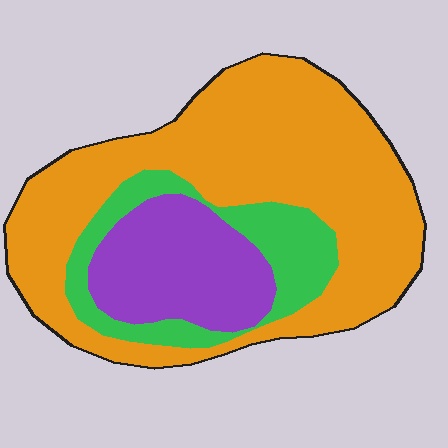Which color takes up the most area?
Orange, at roughly 60%.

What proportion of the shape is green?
Green covers roughly 15% of the shape.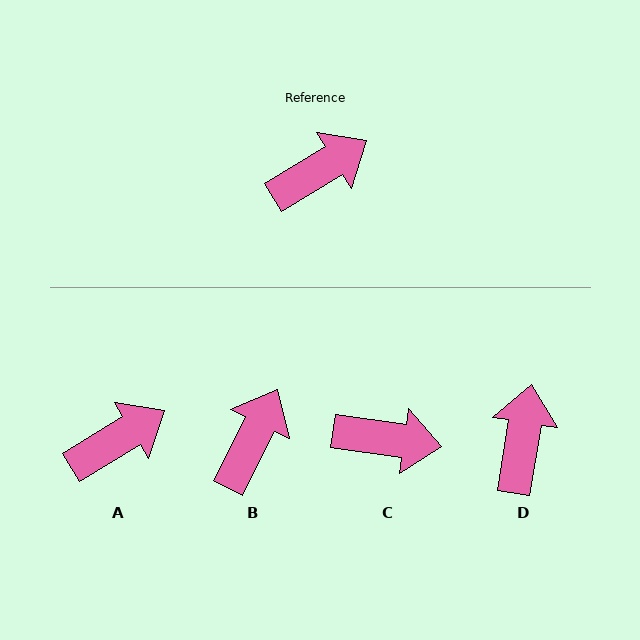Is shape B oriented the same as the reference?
No, it is off by about 32 degrees.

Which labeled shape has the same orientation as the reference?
A.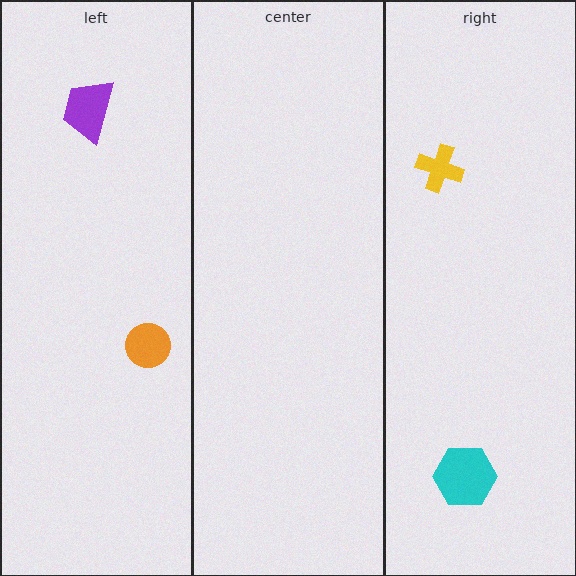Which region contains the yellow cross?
The right region.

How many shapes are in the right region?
2.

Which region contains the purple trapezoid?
The left region.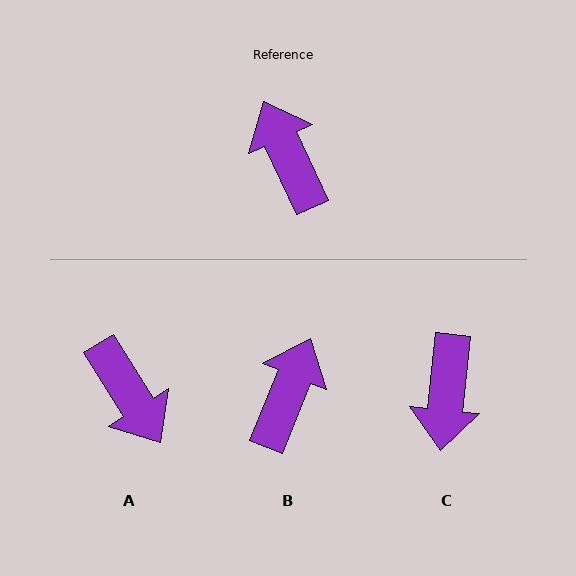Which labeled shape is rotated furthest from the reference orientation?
A, about 173 degrees away.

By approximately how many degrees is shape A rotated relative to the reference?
Approximately 173 degrees clockwise.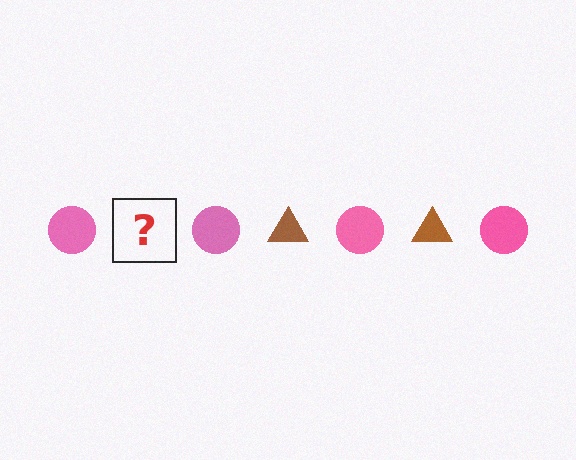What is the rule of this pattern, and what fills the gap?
The rule is that the pattern alternates between pink circle and brown triangle. The gap should be filled with a brown triangle.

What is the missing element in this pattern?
The missing element is a brown triangle.